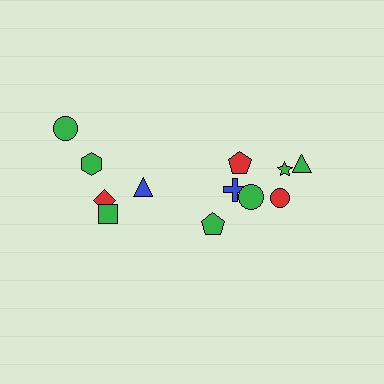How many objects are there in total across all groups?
There are 12 objects.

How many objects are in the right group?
There are 7 objects.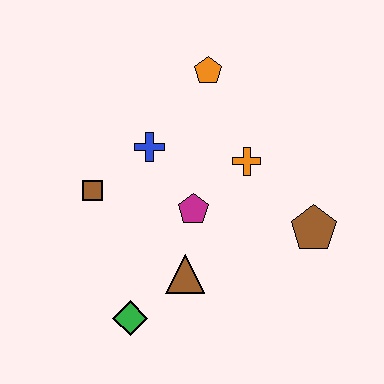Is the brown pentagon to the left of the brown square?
No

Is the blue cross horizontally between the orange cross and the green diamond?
Yes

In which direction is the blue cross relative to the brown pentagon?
The blue cross is to the left of the brown pentagon.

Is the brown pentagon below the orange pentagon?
Yes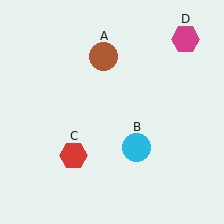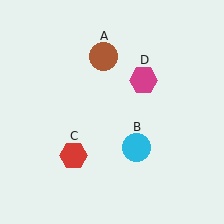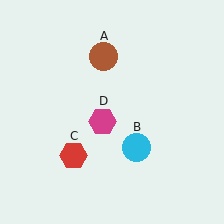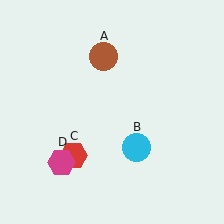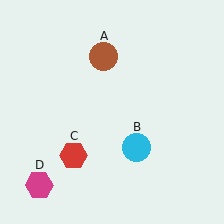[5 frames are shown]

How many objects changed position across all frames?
1 object changed position: magenta hexagon (object D).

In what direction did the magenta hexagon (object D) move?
The magenta hexagon (object D) moved down and to the left.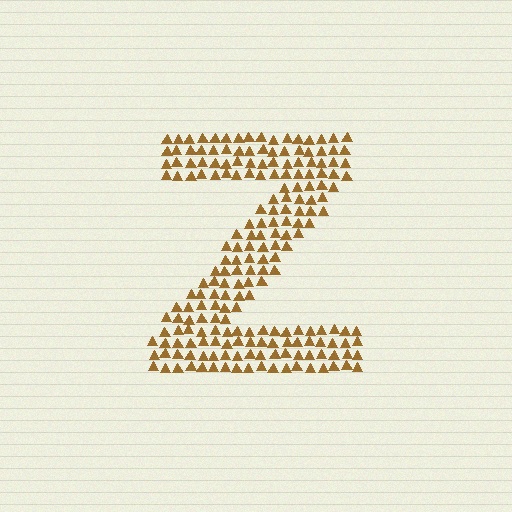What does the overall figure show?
The overall figure shows the letter Z.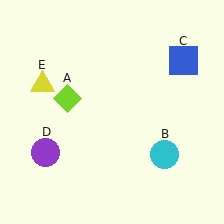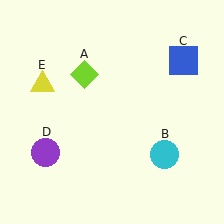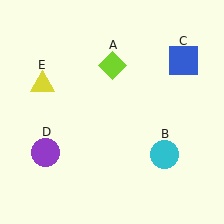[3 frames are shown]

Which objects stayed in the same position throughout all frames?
Cyan circle (object B) and blue square (object C) and purple circle (object D) and yellow triangle (object E) remained stationary.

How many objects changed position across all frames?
1 object changed position: lime diamond (object A).